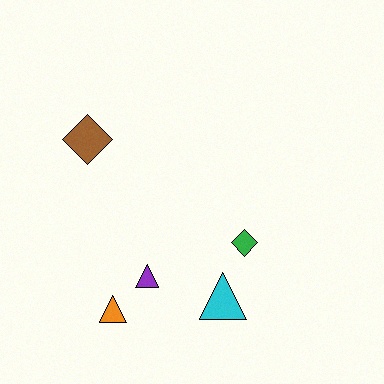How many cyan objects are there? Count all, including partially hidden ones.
There is 1 cyan object.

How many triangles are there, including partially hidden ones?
There are 3 triangles.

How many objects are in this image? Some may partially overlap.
There are 5 objects.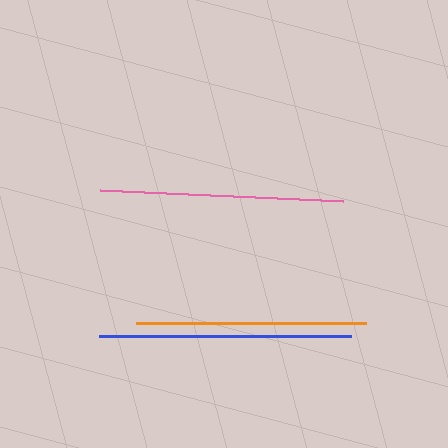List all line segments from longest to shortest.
From longest to shortest: blue, pink, orange.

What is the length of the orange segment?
The orange segment is approximately 230 pixels long.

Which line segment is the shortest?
The orange line is the shortest at approximately 230 pixels.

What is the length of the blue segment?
The blue segment is approximately 252 pixels long.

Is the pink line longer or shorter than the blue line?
The blue line is longer than the pink line.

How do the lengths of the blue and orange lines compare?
The blue and orange lines are approximately the same length.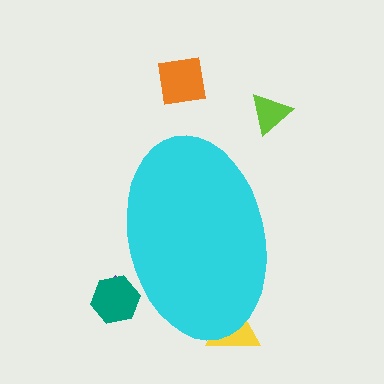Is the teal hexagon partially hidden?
Yes, the teal hexagon is partially hidden behind the cyan ellipse.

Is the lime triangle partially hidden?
No, the lime triangle is fully visible.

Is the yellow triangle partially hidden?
Yes, the yellow triangle is partially hidden behind the cyan ellipse.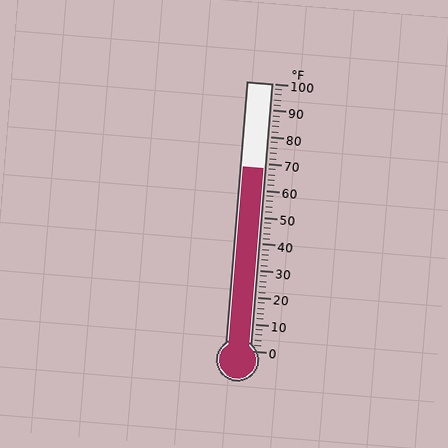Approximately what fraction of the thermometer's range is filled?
The thermometer is filled to approximately 70% of its range.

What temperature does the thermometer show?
The thermometer shows approximately 68°F.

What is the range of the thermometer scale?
The thermometer scale ranges from 0°F to 100°F.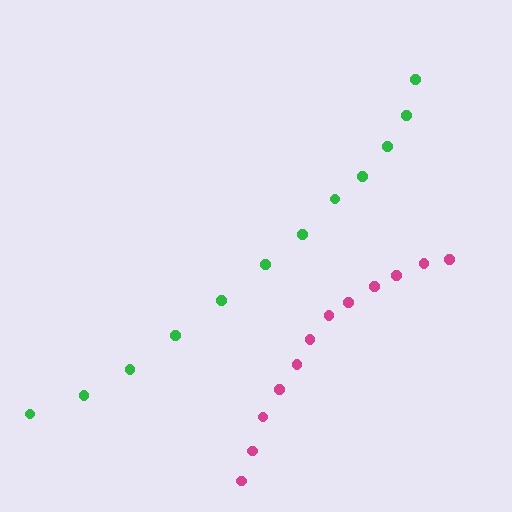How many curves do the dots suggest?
There are 2 distinct paths.